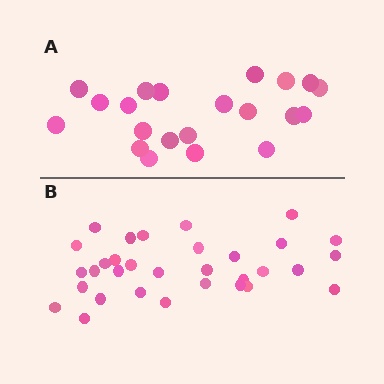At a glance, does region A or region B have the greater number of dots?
Region B (the bottom region) has more dots.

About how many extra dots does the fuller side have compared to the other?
Region B has roughly 12 or so more dots than region A.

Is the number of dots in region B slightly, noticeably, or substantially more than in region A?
Region B has substantially more. The ratio is roughly 1.5 to 1.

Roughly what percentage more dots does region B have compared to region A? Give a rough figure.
About 50% more.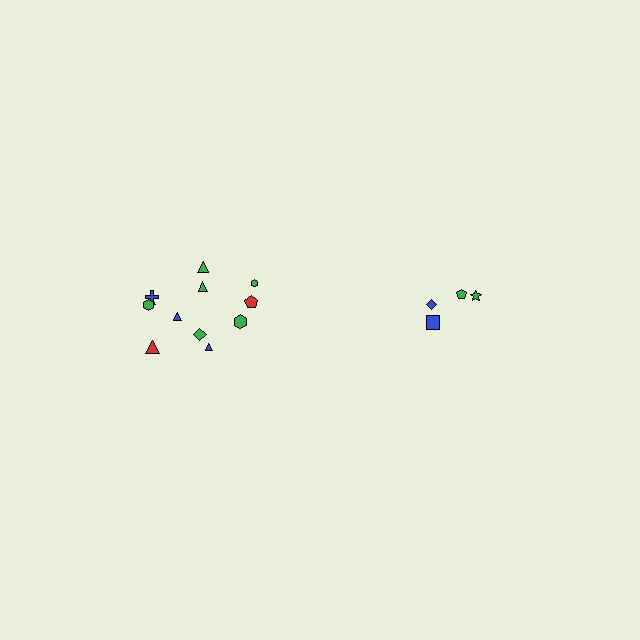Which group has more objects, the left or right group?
The left group.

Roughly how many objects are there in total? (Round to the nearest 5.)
Roughly 15 objects in total.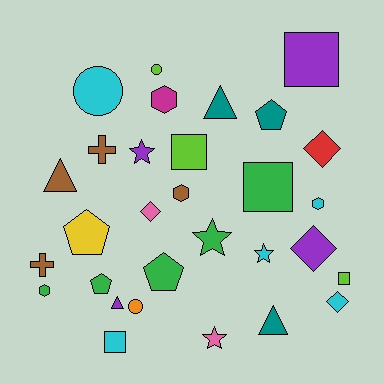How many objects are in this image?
There are 30 objects.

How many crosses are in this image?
There are 2 crosses.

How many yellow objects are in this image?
There is 1 yellow object.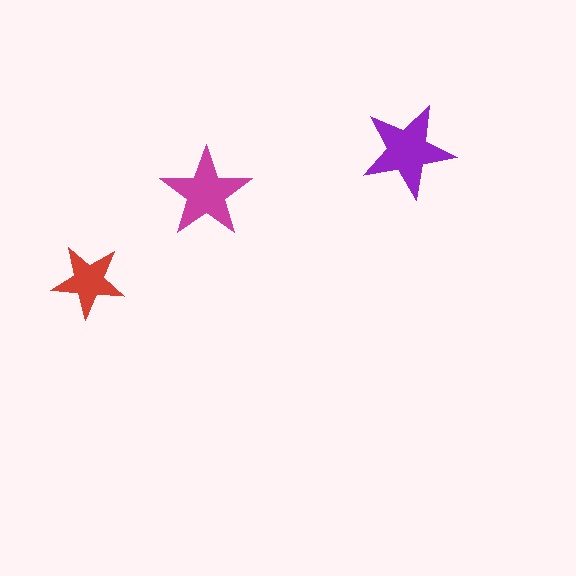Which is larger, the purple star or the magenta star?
The purple one.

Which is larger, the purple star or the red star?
The purple one.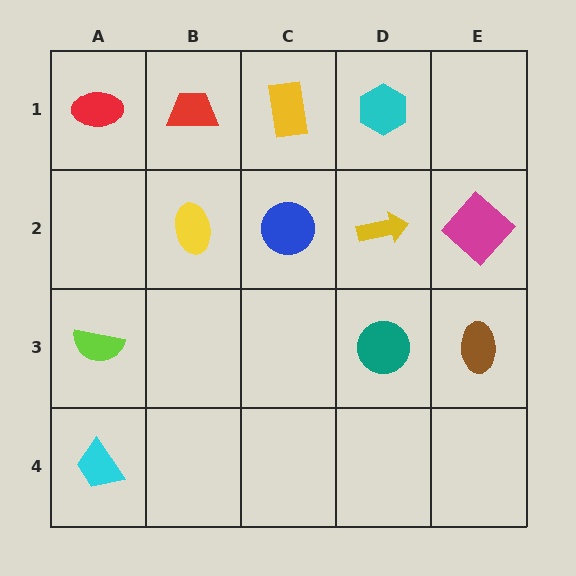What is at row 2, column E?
A magenta diamond.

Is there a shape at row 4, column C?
No, that cell is empty.